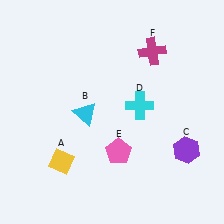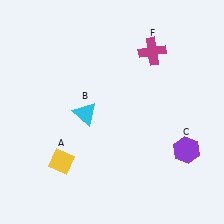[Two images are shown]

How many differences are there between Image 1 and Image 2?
There are 2 differences between the two images.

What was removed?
The cyan cross (D), the pink pentagon (E) were removed in Image 2.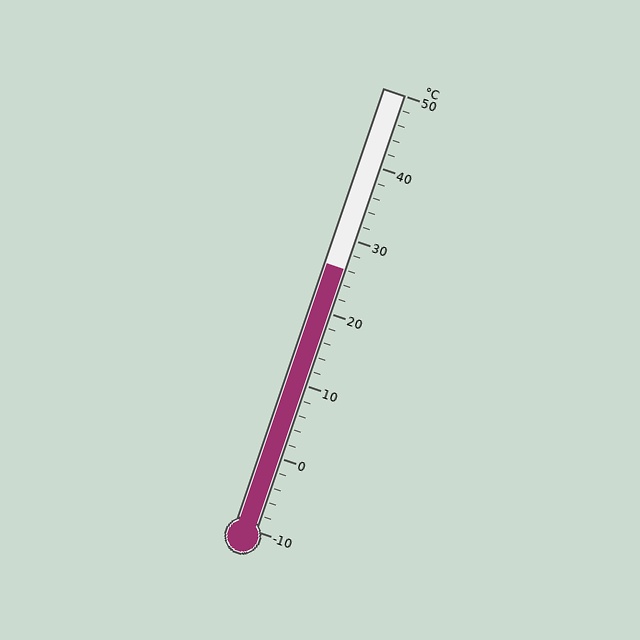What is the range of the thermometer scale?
The thermometer scale ranges from -10°C to 50°C.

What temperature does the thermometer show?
The thermometer shows approximately 26°C.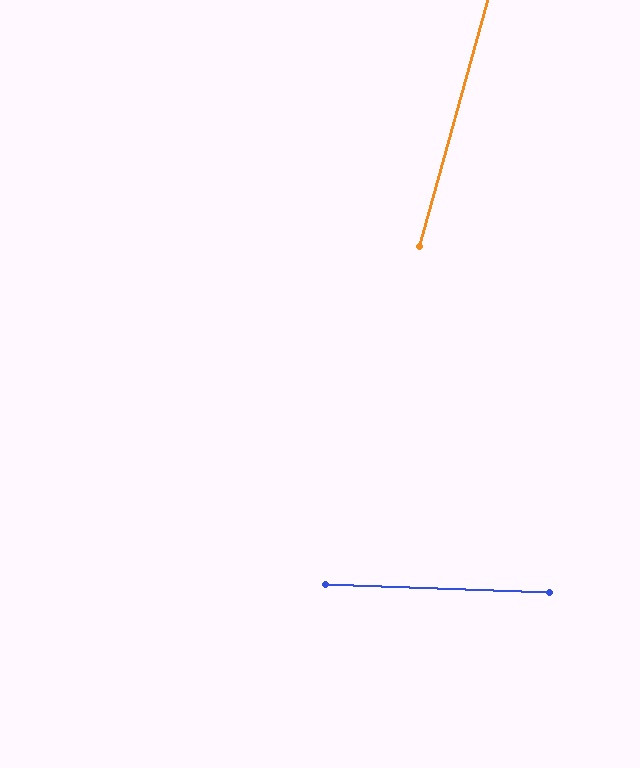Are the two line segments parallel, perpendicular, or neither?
Neither parallel nor perpendicular — they differ by about 77°.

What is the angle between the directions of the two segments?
Approximately 77 degrees.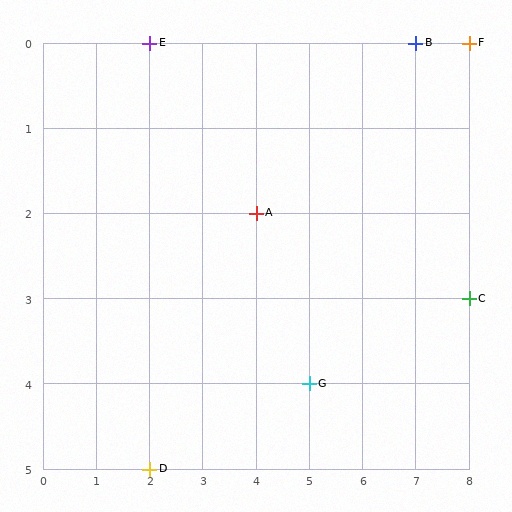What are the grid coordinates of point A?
Point A is at grid coordinates (4, 2).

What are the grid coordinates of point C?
Point C is at grid coordinates (8, 3).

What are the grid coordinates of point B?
Point B is at grid coordinates (7, 0).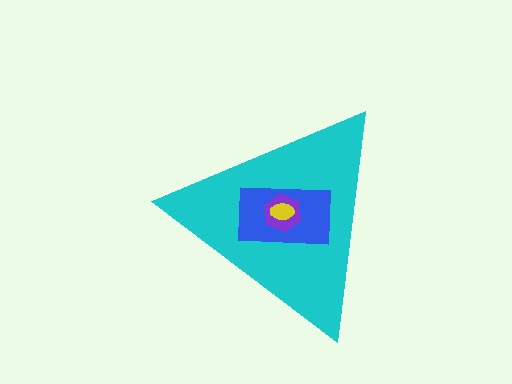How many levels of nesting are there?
4.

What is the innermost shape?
The yellow ellipse.